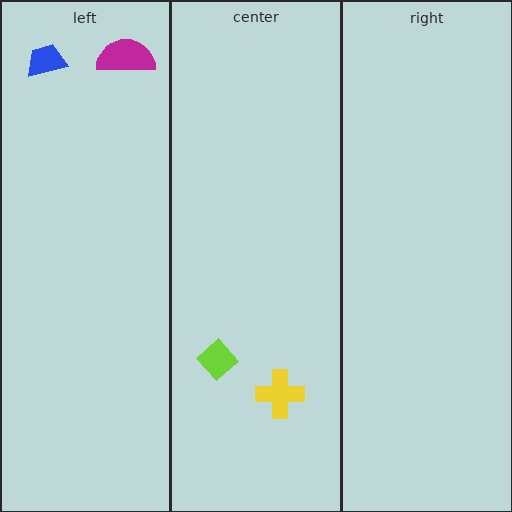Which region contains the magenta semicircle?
The left region.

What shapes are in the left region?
The magenta semicircle, the blue trapezoid.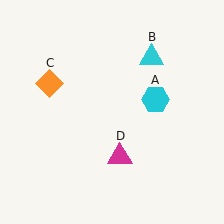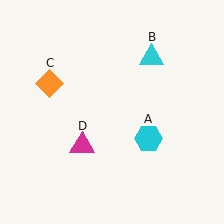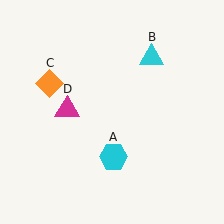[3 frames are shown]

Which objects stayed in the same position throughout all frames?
Cyan triangle (object B) and orange diamond (object C) remained stationary.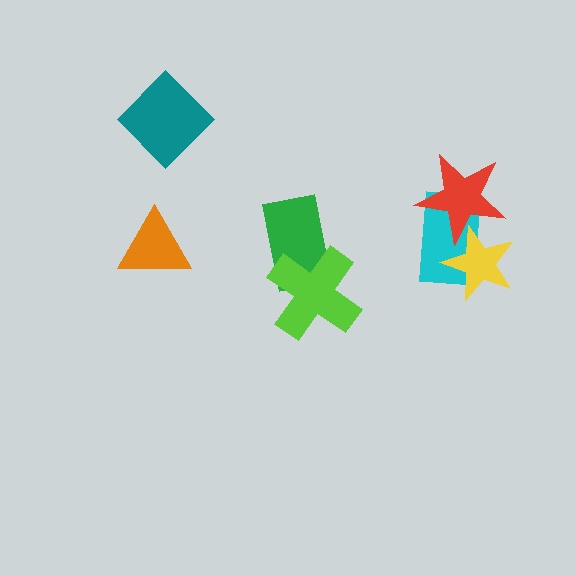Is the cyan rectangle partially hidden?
Yes, it is partially covered by another shape.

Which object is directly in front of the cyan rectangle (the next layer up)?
The yellow star is directly in front of the cyan rectangle.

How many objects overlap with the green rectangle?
1 object overlaps with the green rectangle.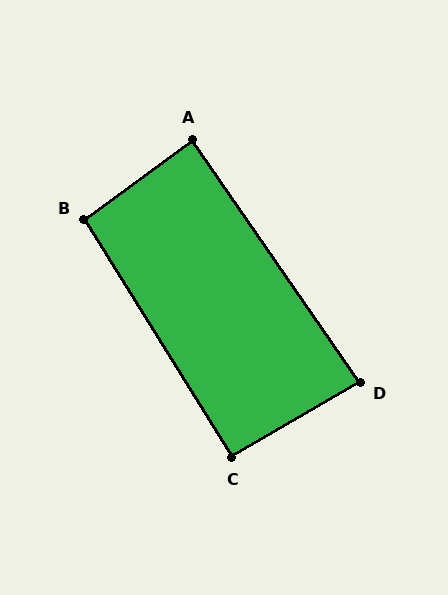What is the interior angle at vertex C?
Approximately 91 degrees (approximately right).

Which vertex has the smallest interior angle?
D, at approximately 86 degrees.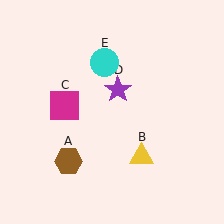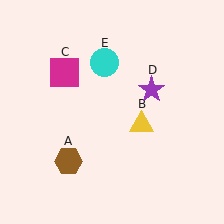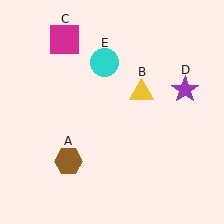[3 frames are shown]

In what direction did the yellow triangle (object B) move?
The yellow triangle (object B) moved up.